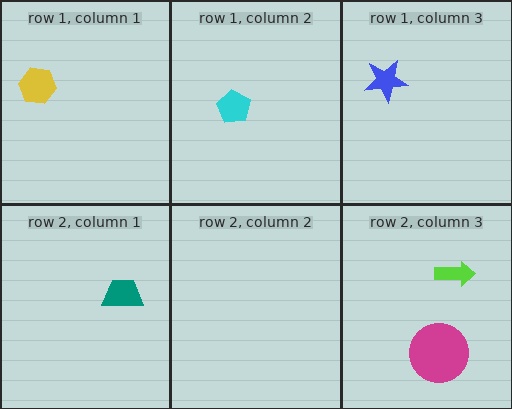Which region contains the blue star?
The row 1, column 3 region.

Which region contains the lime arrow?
The row 2, column 3 region.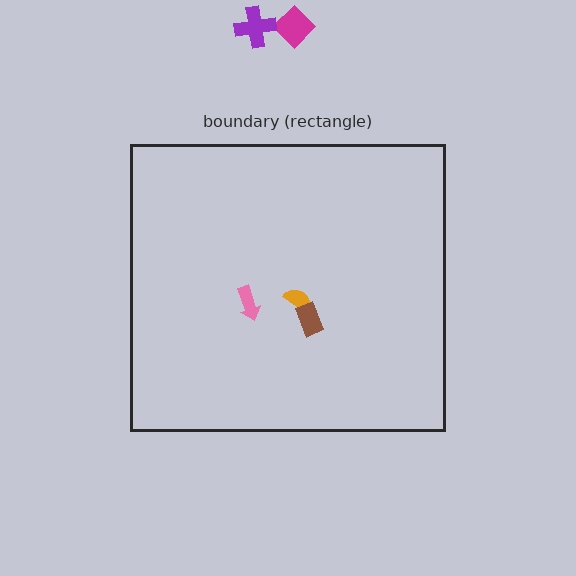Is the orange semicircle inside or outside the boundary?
Inside.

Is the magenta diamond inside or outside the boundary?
Outside.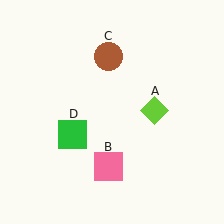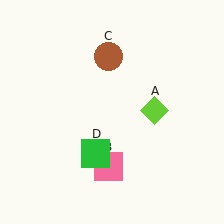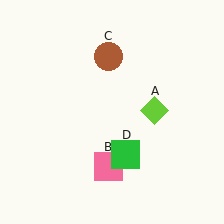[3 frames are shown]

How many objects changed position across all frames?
1 object changed position: green square (object D).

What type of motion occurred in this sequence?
The green square (object D) rotated counterclockwise around the center of the scene.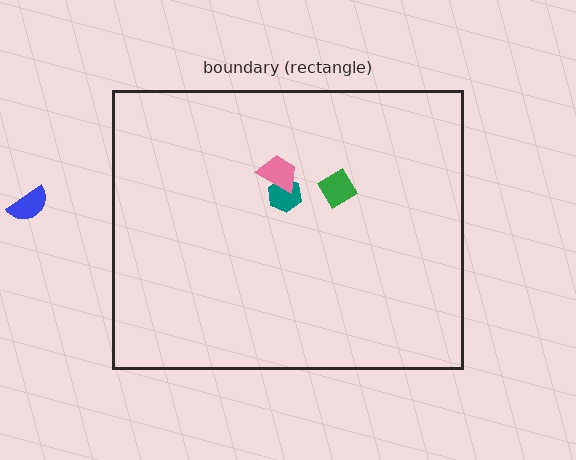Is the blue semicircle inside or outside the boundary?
Outside.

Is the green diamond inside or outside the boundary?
Inside.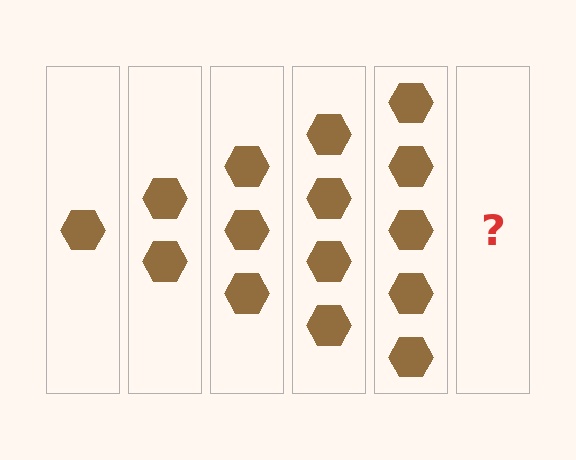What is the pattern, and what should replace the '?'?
The pattern is that each step adds one more hexagon. The '?' should be 6 hexagons.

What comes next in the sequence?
The next element should be 6 hexagons.